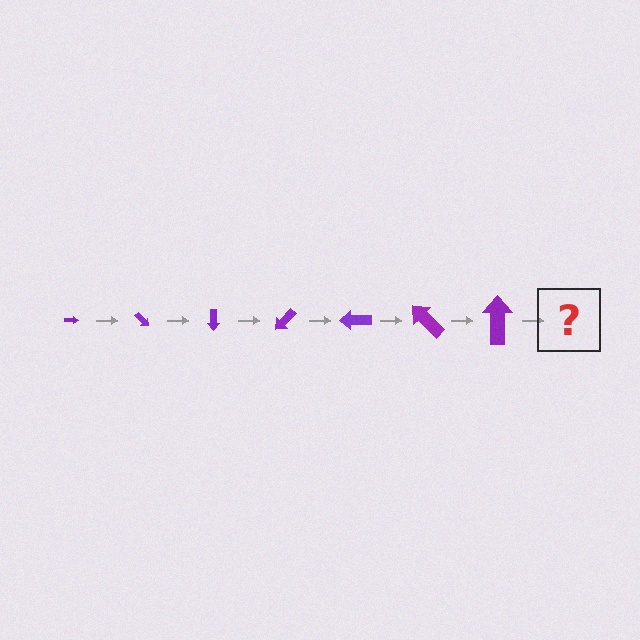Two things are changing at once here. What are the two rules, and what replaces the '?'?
The two rules are that the arrow grows larger each step and it rotates 45 degrees each step. The '?' should be an arrow, larger than the previous one and rotated 315 degrees from the start.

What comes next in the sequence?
The next element should be an arrow, larger than the previous one and rotated 315 degrees from the start.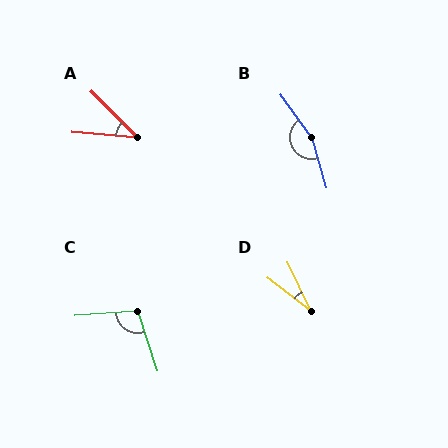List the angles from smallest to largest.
D (28°), A (40°), C (104°), B (161°).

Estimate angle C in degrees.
Approximately 104 degrees.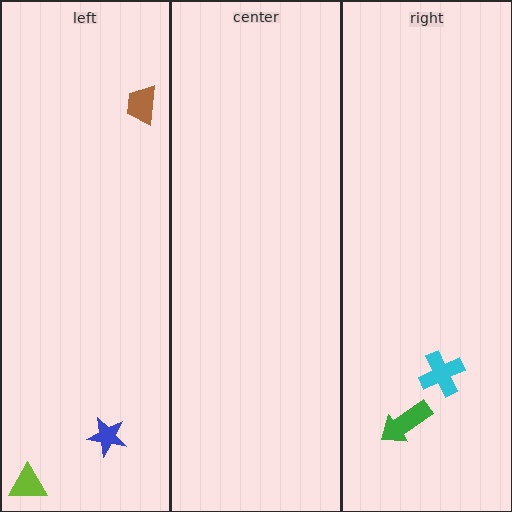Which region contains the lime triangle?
The left region.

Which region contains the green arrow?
The right region.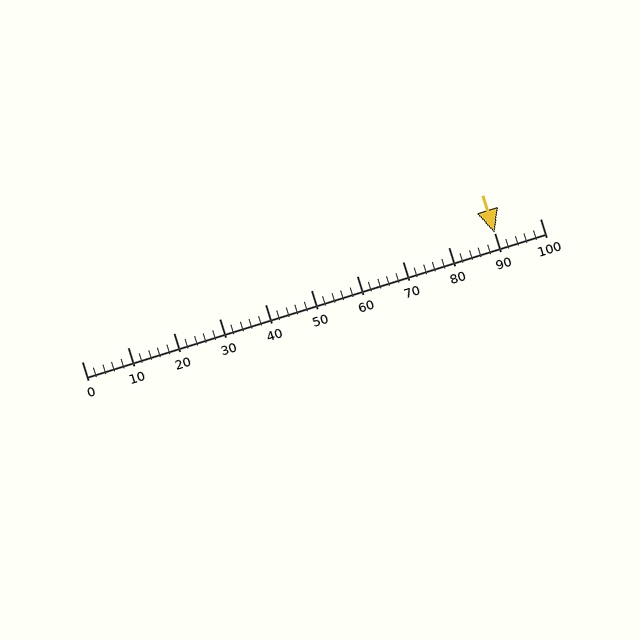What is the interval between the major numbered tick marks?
The major tick marks are spaced 10 units apart.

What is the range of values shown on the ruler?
The ruler shows values from 0 to 100.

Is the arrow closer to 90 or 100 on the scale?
The arrow is closer to 90.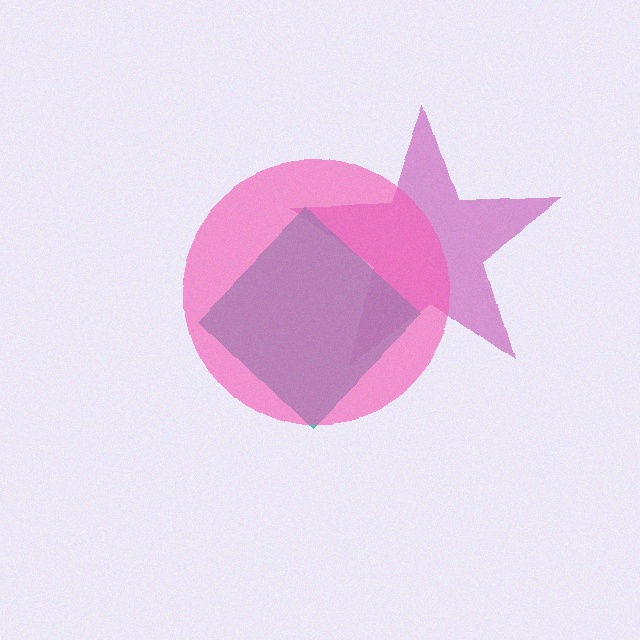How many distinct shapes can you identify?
There are 3 distinct shapes: a magenta star, a teal diamond, a pink circle.